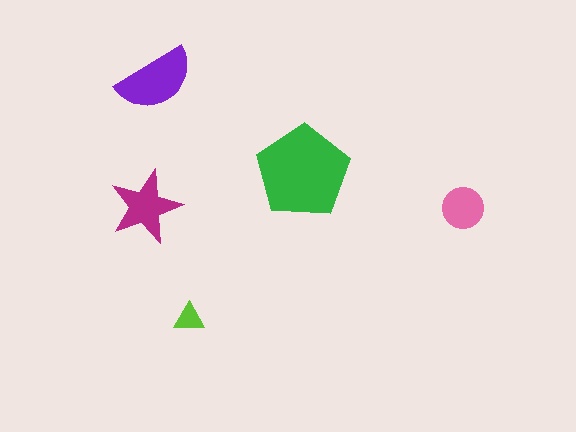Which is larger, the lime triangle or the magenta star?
The magenta star.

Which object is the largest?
The green pentagon.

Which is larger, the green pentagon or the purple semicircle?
The green pentagon.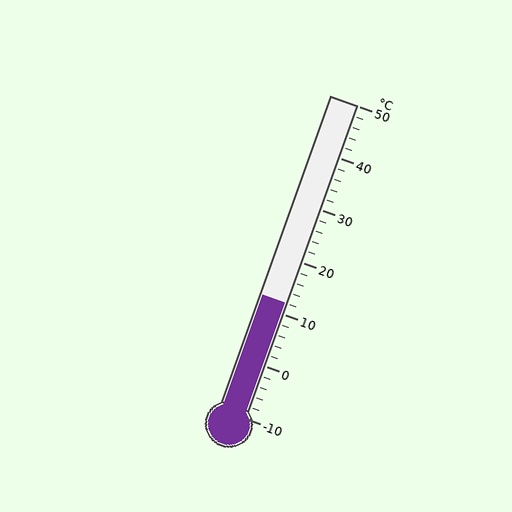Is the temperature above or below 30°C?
The temperature is below 30°C.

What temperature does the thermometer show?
The thermometer shows approximately 12°C.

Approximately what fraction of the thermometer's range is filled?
The thermometer is filled to approximately 35% of its range.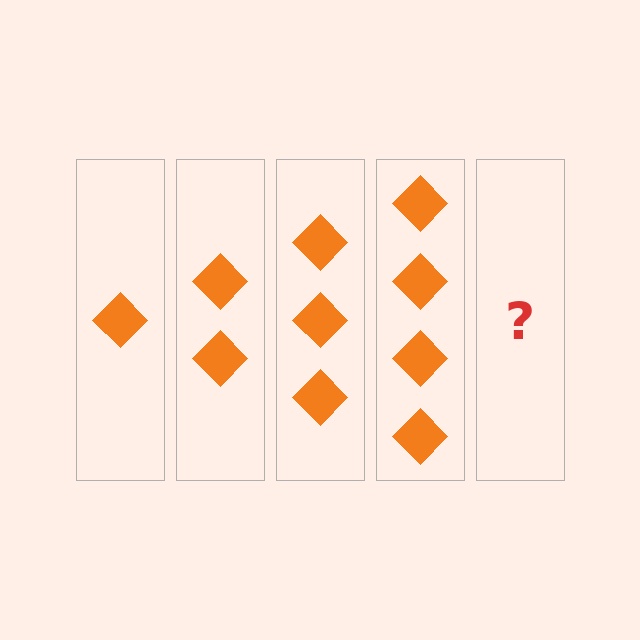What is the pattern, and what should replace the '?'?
The pattern is that each step adds one more diamond. The '?' should be 5 diamonds.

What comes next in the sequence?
The next element should be 5 diamonds.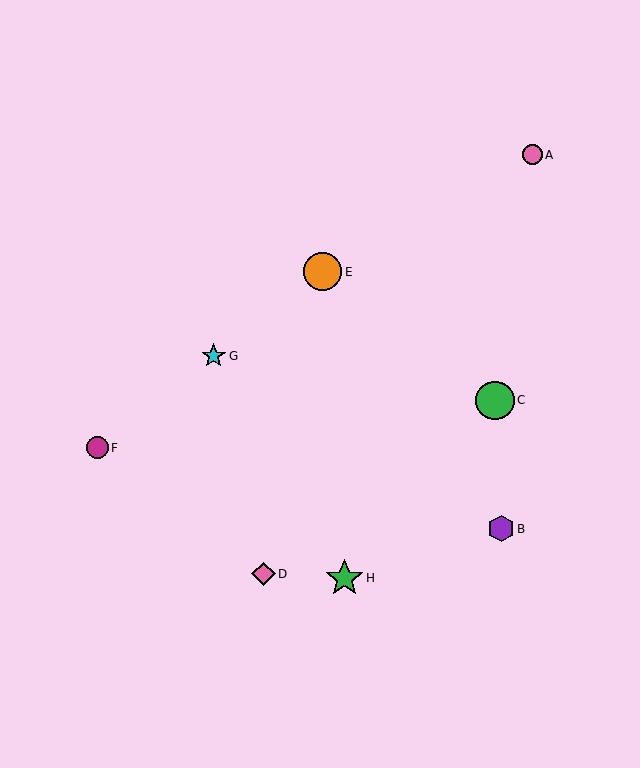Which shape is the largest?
The green circle (labeled C) is the largest.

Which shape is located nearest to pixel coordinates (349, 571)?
The green star (labeled H) at (345, 578) is nearest to that location.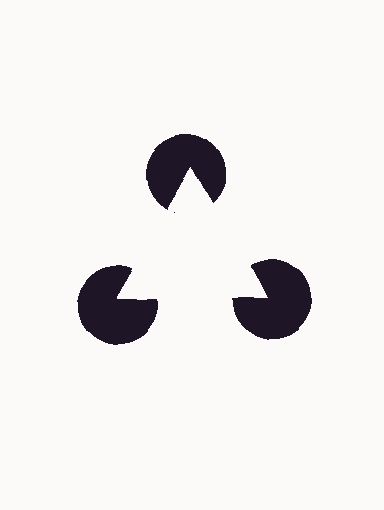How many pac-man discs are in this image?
There are 3 — one at each vertex of the illusory triangle.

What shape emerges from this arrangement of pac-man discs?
An illusory triangle — its edges are inferred from the aligned wedge cuts in the pac-man discs, not physically drawn.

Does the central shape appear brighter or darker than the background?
It typically appears slightly brighter than the background, even though no actual brightness change is drawn.